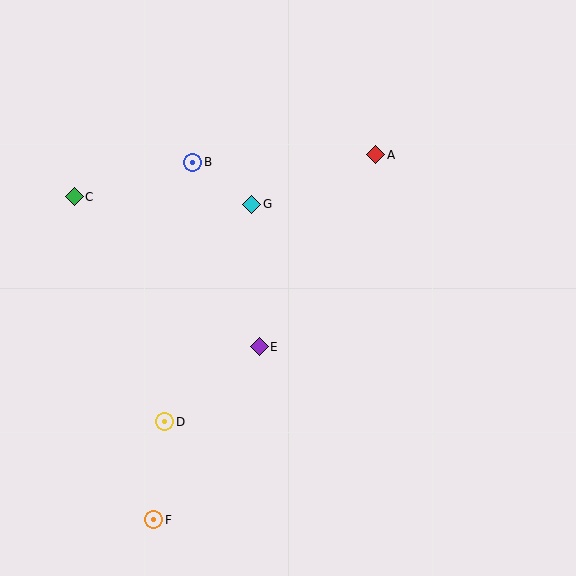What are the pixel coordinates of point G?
Point G is at (252, 204).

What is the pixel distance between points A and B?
The distance between A and B is 183 pixels.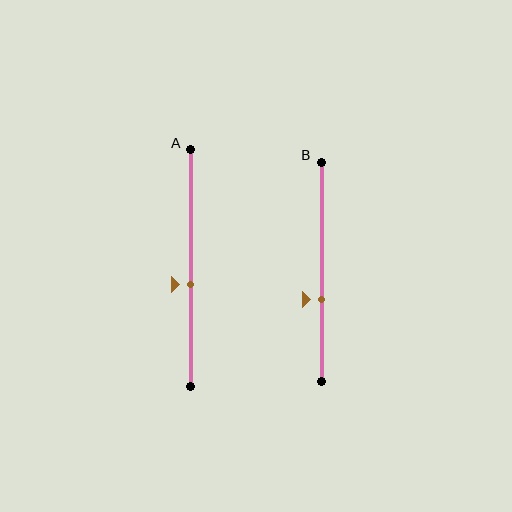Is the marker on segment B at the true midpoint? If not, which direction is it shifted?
No, the marker on segment B is shifted downward by about 13% of the segment length.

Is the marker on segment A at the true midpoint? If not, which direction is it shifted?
No, the marker on segment A is shifted downward by about 7% of the segment length.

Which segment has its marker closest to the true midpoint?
Segment A has its marker closest to the true midpoint.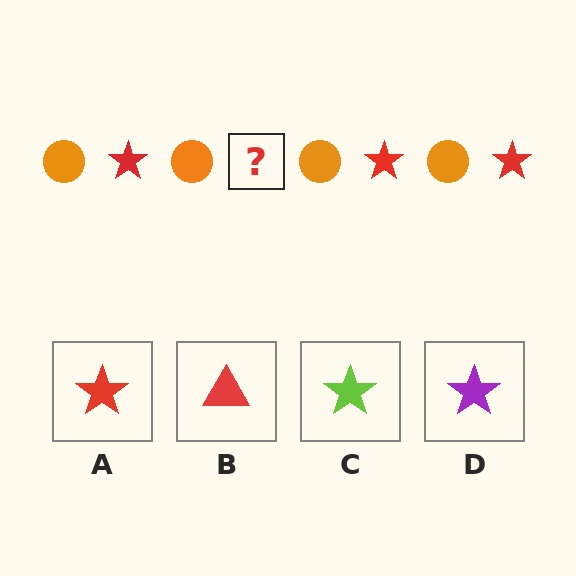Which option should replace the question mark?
Option A.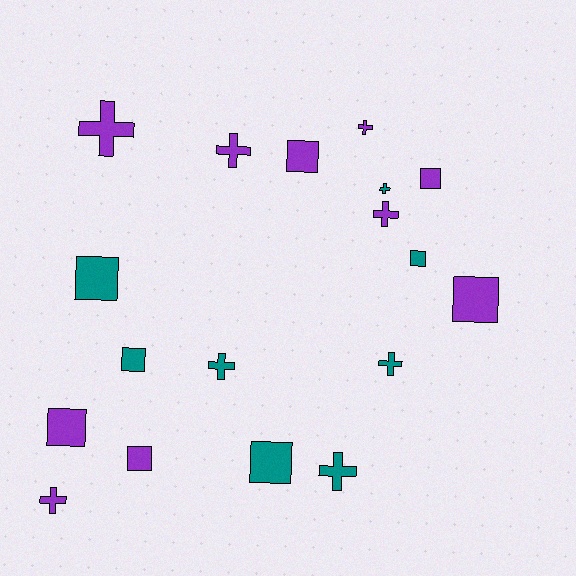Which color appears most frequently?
Purple, with 10 objects.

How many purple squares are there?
There are 5 purple squares.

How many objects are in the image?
There are 18 objects.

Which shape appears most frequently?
Cross, with 9 objects.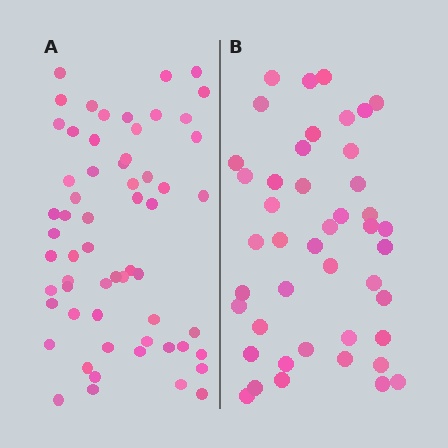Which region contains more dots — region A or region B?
Region A (the left region) has more dots.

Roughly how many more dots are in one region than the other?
Region A has approximately 15 more dots than region B.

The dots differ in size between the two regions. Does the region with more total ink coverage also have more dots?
No. Region B has more total ink coverage because its dots are larger, but region A actually contains more individual dots. Total area can be misleading — the number of items is what matters here.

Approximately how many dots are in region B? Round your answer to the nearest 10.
About 40 dots. (The exact count is 44, which rounds to 40.)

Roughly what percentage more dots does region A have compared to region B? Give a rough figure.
About 35% more.